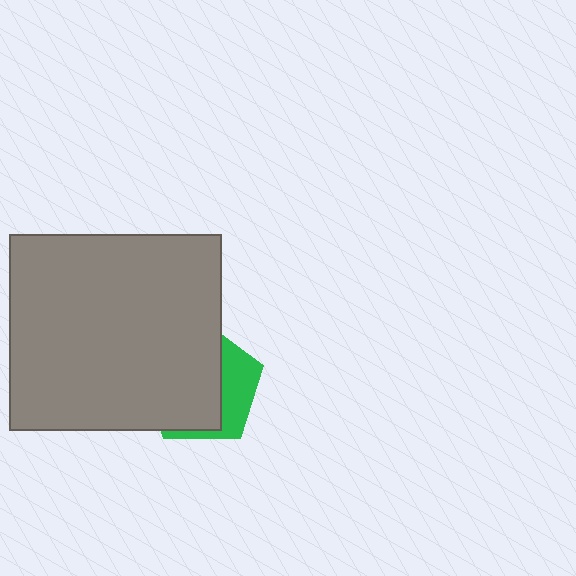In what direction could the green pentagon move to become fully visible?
The green pentagon could move right. That would shift it out from behind the gray rectangle entirely.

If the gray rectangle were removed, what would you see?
You would see the complete green pentagon.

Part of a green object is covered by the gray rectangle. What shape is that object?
It is a pentagon.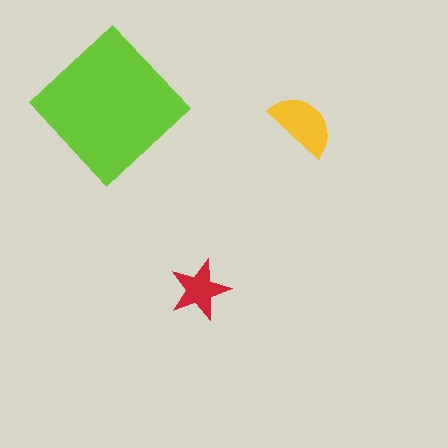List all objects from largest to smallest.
The lime diamond, the yellow semicircle, the red star.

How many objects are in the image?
There are 3 objects in the image.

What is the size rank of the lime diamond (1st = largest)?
1st.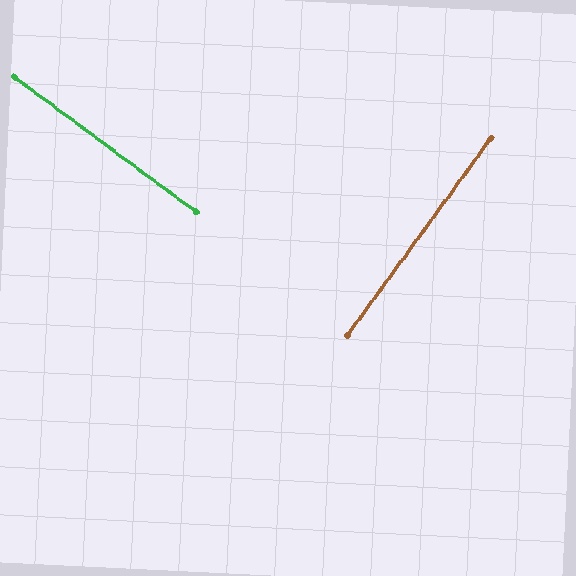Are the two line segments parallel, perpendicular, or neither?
Perpendicular — they meet at approximately 89°.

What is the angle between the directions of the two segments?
Approximately 89 degrees.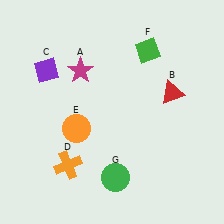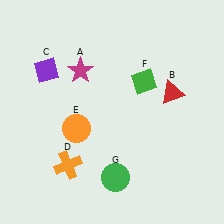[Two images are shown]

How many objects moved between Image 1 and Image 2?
1 object moved between the two images.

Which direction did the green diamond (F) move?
The green diamond (F) moved down.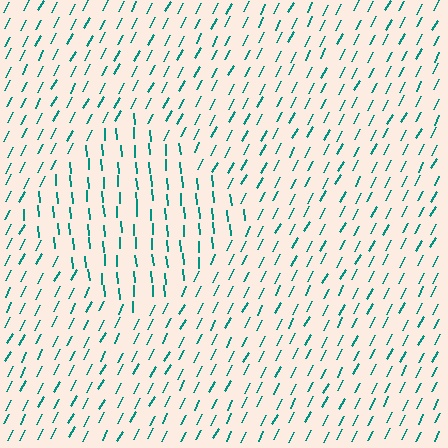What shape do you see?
I see a diamond.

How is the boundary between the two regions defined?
The boundary is defined purely by a change in line orientation (approximately 32 degrees difference). All lines are the same color and thickness.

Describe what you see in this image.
The image is filled with small teal line segments. A diamond region in the image has lines oriented differently from the surrounding lines, creating a visible texture boundary.